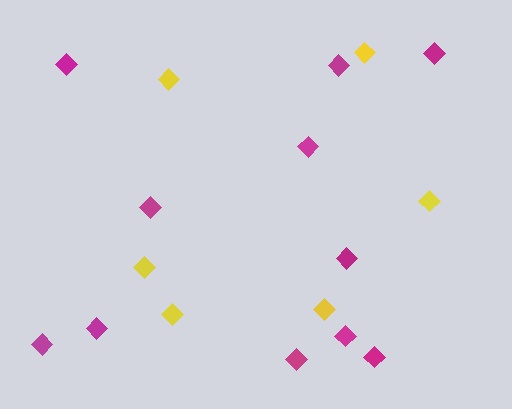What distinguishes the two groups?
There are 2 groups: one group of magenta diamonds (11) and one group of yellow diamonds (6).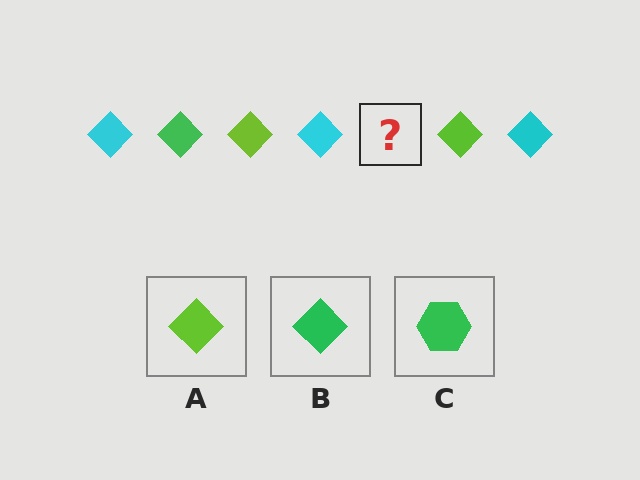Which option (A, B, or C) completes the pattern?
B.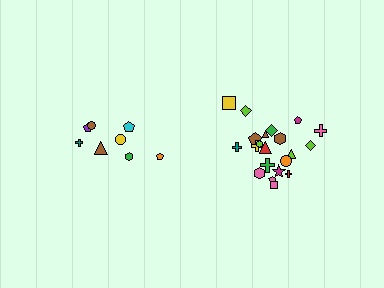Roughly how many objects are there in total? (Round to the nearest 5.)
Roughly 30 objects in total.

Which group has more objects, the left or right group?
The right group.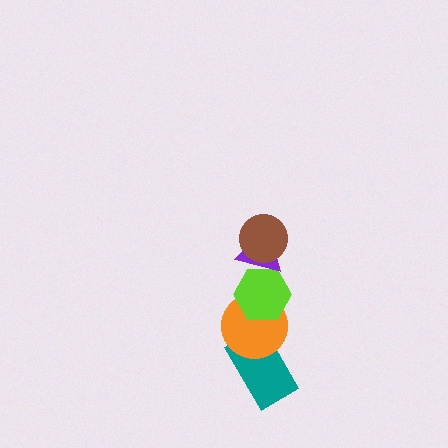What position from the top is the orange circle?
The orange circle is 4th from the top.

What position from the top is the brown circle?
The brown circle is 1st from the top.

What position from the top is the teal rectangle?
The teal rectangle is 5th from the top.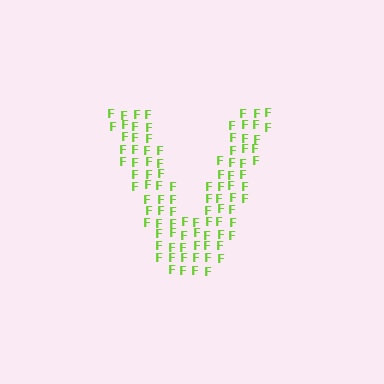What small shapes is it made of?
It is made of small letter F's.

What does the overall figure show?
The overall figure shows the letter V.